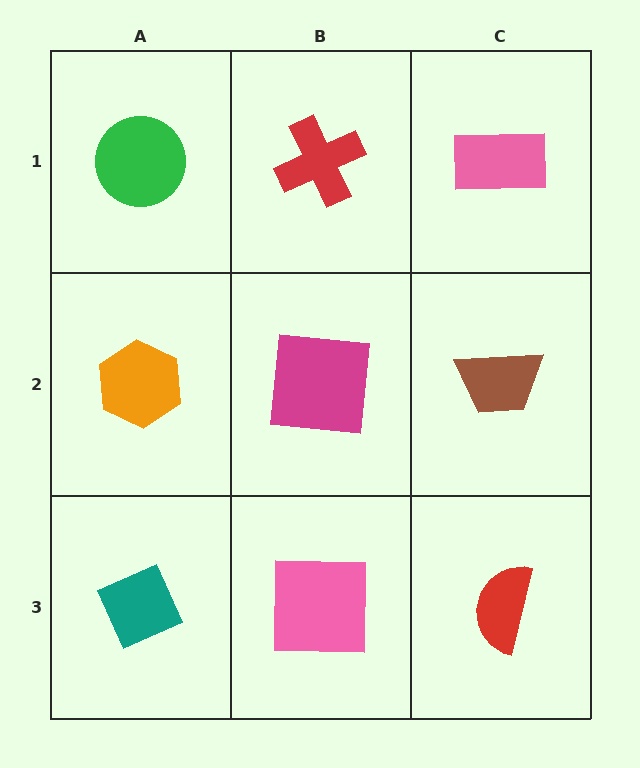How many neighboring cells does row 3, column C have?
2.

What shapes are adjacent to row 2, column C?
A pink rectangle (row 1, column C), a red semicircle (row 3, column C), a magenta square (row 2, column B).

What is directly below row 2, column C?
A red semicircle.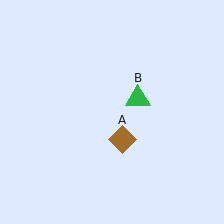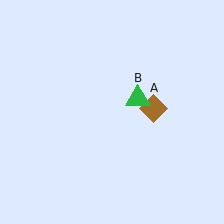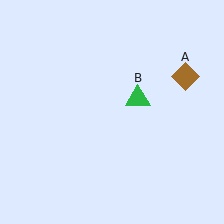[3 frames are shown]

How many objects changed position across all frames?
1 object changed position: brown diamond (object A).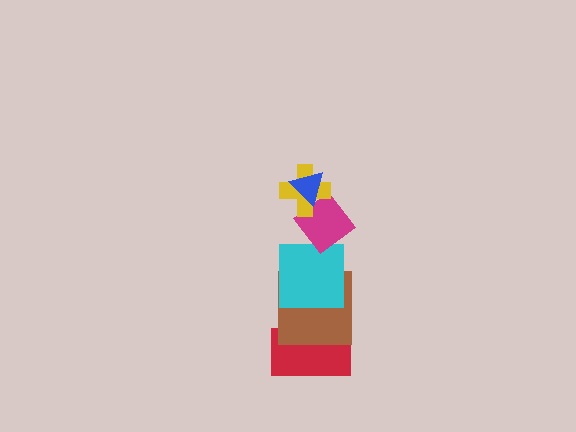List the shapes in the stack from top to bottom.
From top to bottom: the blue triangle, the yellow cross, the magenta diamond, the cyan square, the brown square, the red rectangle.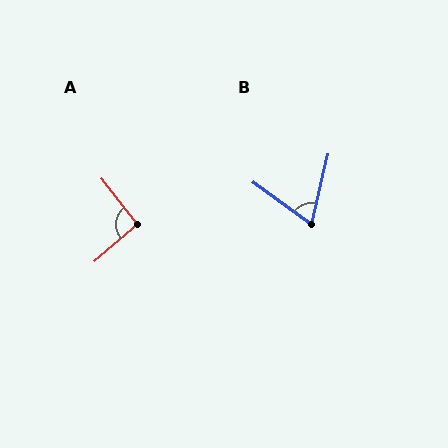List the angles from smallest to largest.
B (67°), A (93°).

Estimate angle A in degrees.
Approximately 93 degrees.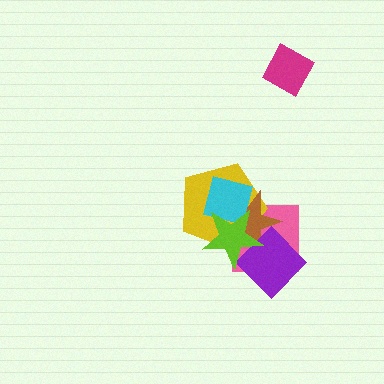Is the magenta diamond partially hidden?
No, no other shape covers it.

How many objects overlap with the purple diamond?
3 objects overlap with the purple diamond.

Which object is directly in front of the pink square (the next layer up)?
The yellow pentagon is directly in front of the pink square.